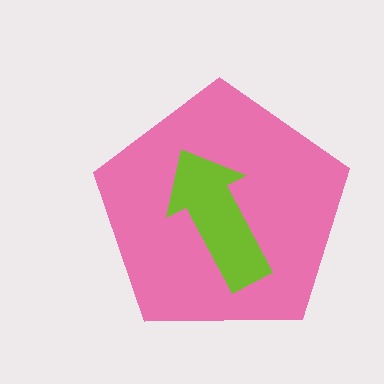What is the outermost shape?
The pink pentagon.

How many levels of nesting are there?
2.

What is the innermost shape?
The lime arrow.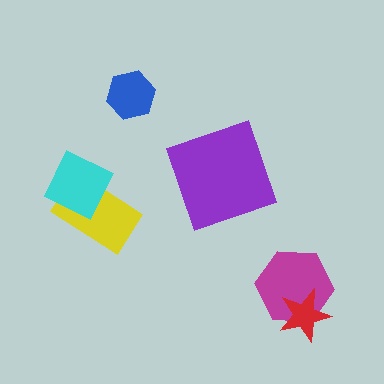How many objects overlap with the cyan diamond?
1 object overlaps with the cyan diamond.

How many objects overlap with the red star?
1 object overlaps with the red star.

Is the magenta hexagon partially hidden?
Yes, it is partially covered by another shape.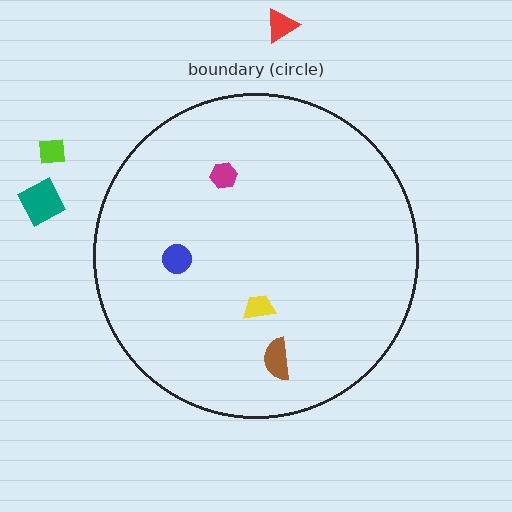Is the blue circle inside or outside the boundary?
Inside.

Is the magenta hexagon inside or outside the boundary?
Inside.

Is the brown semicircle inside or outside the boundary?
Inside.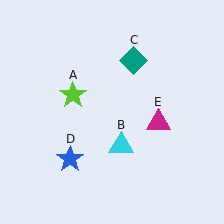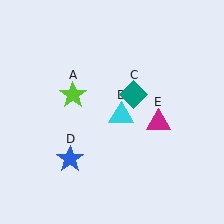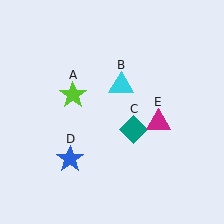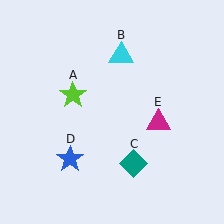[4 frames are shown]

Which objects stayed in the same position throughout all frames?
Lime star (object A) and blue star (object D) and magenta triangle (object E) remained stationary.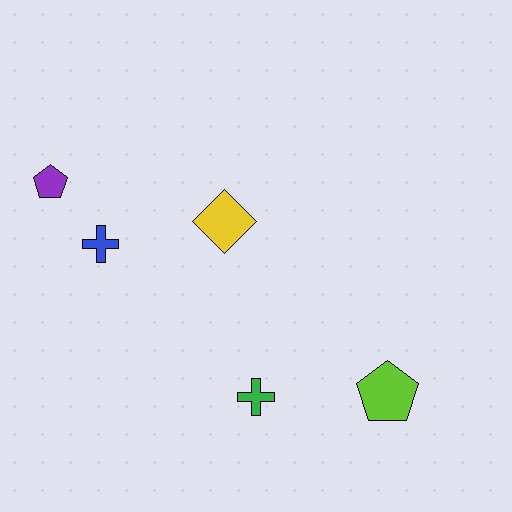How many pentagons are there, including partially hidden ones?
There are 2 pentagons.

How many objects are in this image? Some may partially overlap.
There are 5 objects.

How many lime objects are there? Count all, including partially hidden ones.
There is 1 lime object.